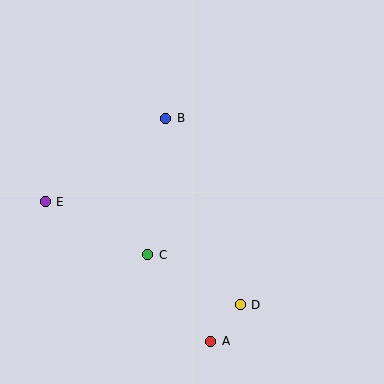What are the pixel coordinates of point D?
Point D is at (240, 305).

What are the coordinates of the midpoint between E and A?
The midpoint between E and A is at (128, 272).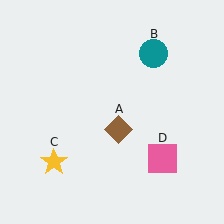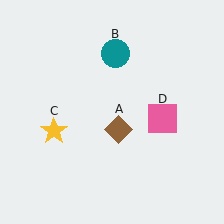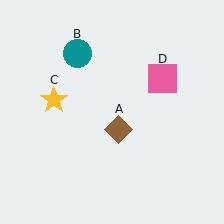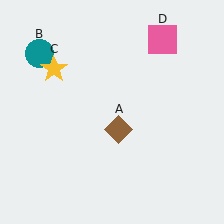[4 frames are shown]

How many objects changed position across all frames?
3 objects changed position: teal circle (object B), yellow star (object C), pink square (object D).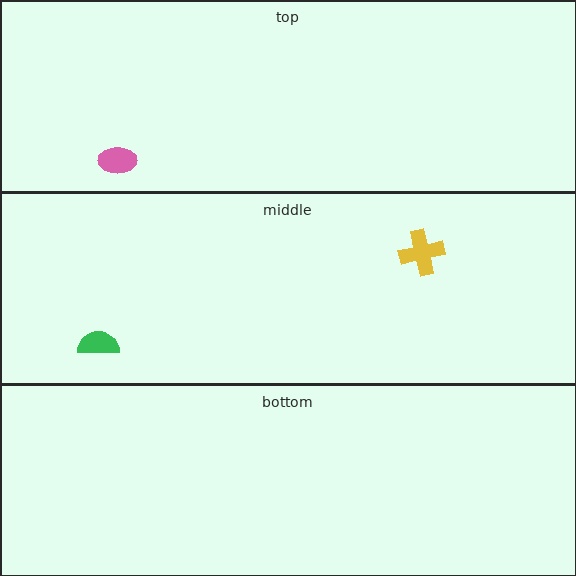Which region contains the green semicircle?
The middle region.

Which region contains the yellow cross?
The middle region.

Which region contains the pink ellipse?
The top region.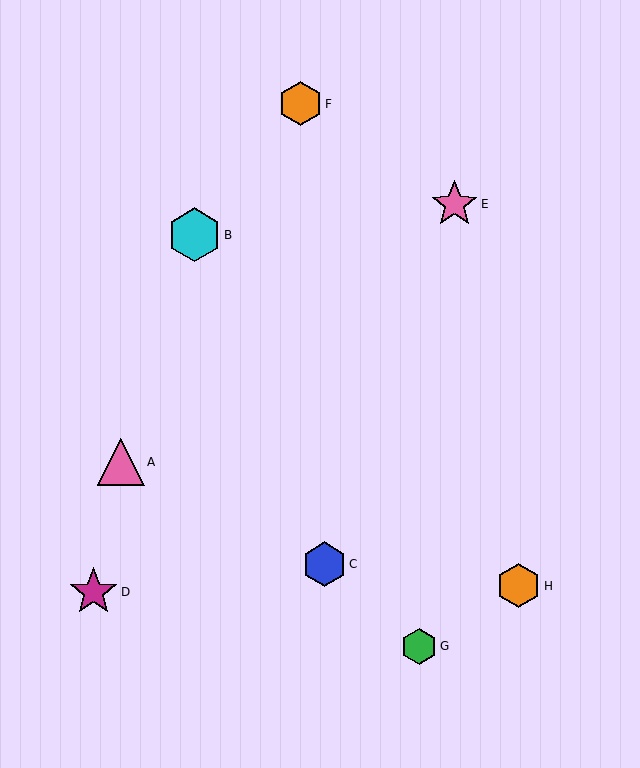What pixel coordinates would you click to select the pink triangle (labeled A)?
Click at (121, 462) to select the pink triangle A.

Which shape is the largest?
The cyan hexagon (labeled B) is the largest.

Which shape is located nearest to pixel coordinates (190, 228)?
The cyan hexagon (labeled B) at (194, 235) is nearest to that location.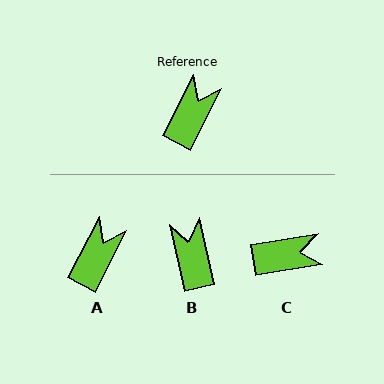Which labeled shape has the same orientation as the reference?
A.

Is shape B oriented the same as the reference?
No, it is off by about 40 degrees.